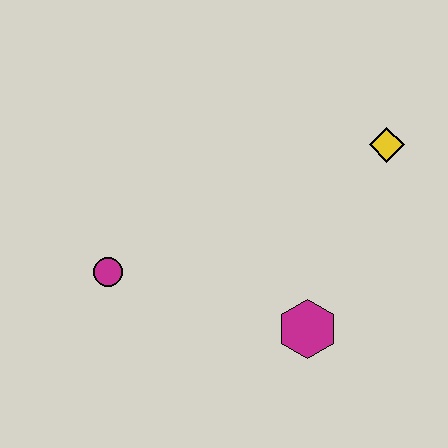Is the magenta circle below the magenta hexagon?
No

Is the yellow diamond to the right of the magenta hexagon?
Yes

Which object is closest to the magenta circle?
The magenta hexagon is closest to the magenta circle.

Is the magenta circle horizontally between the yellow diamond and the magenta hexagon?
No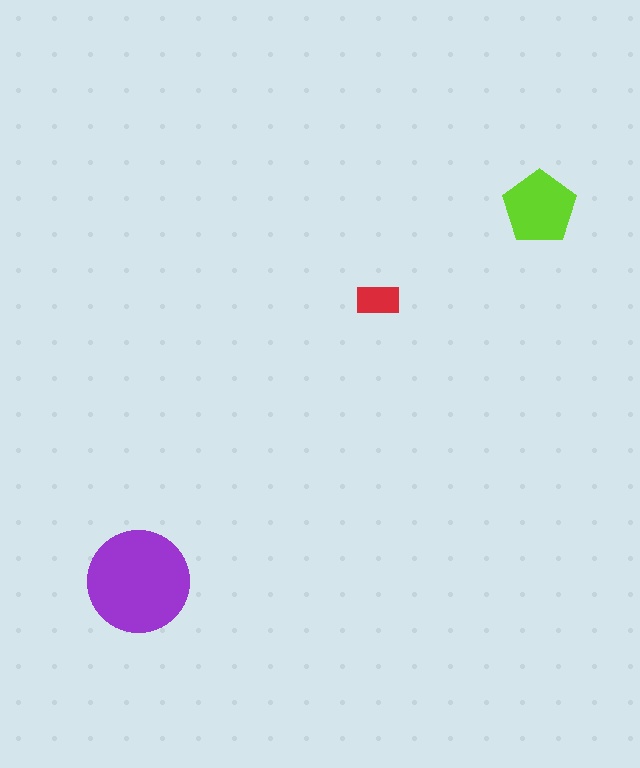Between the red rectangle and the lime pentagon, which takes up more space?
The lime pentagon.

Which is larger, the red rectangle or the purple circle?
The purple circle.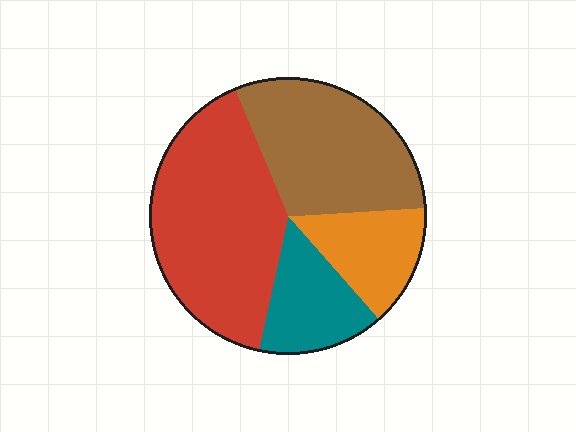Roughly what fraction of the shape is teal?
Teal takes up about one sixth (1/6) of the shape.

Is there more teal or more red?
Red.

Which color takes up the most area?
Red, at roughly 40%.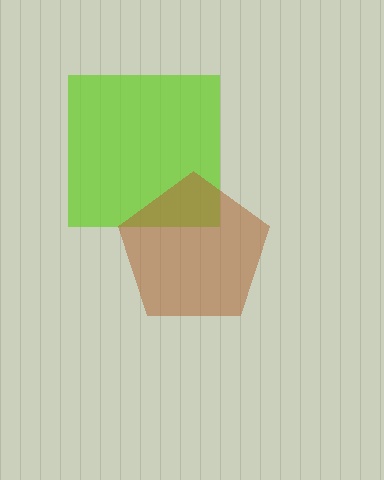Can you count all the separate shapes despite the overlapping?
Yes, there are 2 separate shapes.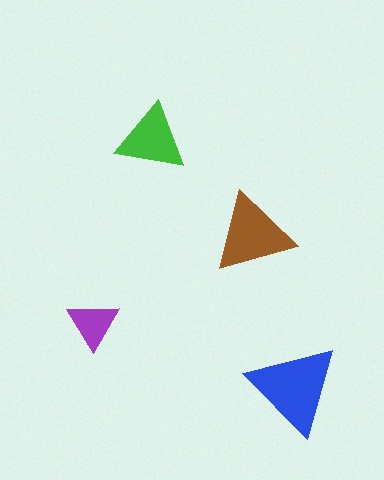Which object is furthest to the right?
The blue triangle is rightmost.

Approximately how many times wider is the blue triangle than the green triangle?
About 1.5 times wider.